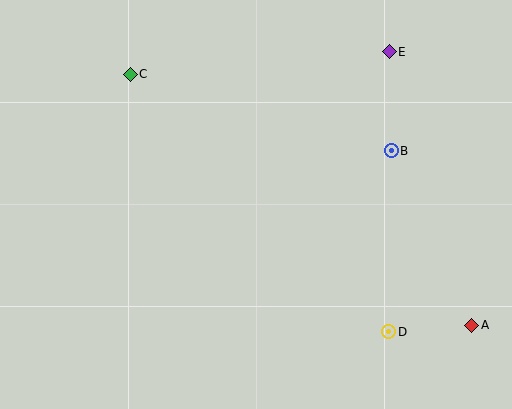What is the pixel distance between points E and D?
The distance between E and D is 280 pixels.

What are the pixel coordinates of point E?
Point E is at (389, 52).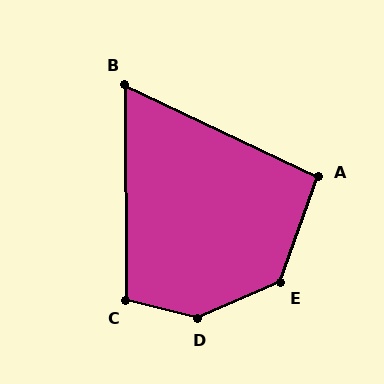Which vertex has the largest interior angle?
D, at approximately 142 degrees.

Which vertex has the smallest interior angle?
B, at approximately 64 degrees.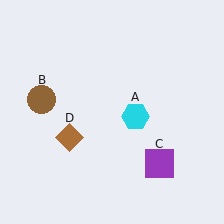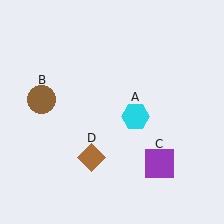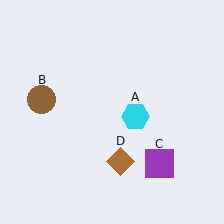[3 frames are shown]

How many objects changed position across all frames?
1 object changed position: brown diamond (object D).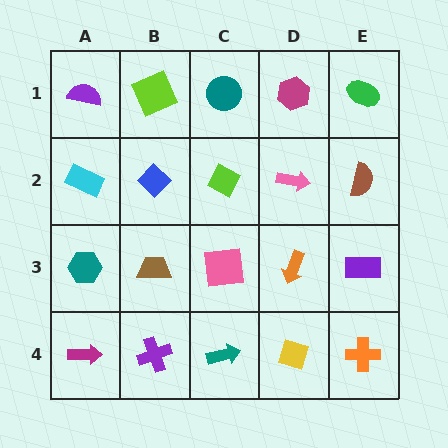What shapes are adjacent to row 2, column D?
A magenta hexagon (row 1, column D), an orange arrow (row 3, column D), a lime diamond (row 2, column C), a brown semicircle (row 2, column E).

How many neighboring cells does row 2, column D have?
4.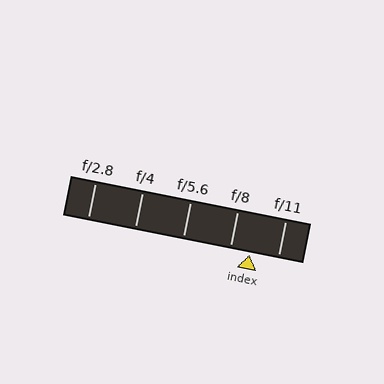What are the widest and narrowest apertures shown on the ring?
The widest aperture shown is f/2.8 and the narrowest is f/11.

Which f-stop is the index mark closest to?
The index mark is closest to f/8.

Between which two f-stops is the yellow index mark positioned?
The index mark is between f/8 and f/11.